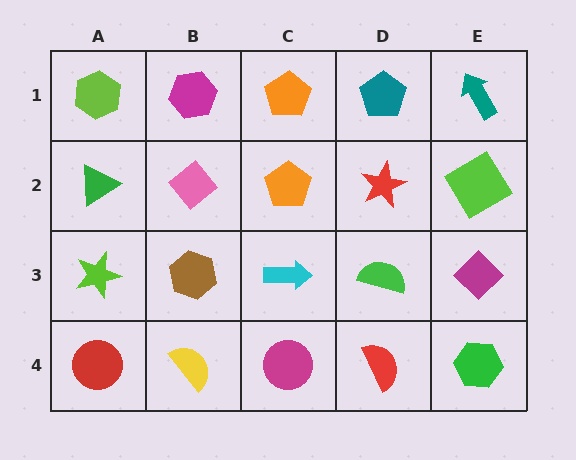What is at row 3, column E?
A magenta diamond.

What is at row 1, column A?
A lime hexagon.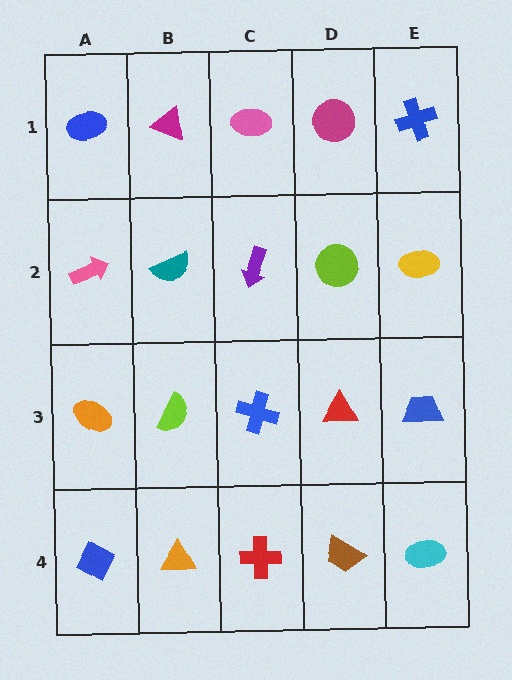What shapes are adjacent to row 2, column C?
A pink ellipse (row 1, column C), a blue cross (row 3, column C), a teal semicircle (row 2, column B), a lime circle (row 2, column D).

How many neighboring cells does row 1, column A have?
2.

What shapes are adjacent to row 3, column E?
A yellow ellipse (row 2, column E), a cyan ellipse (row 4, column E), a red triangle (row 3, column D).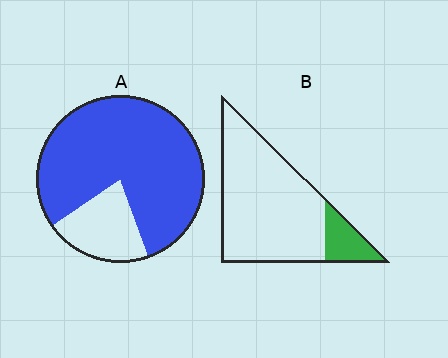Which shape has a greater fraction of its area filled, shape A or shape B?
Shape A.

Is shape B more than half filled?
No.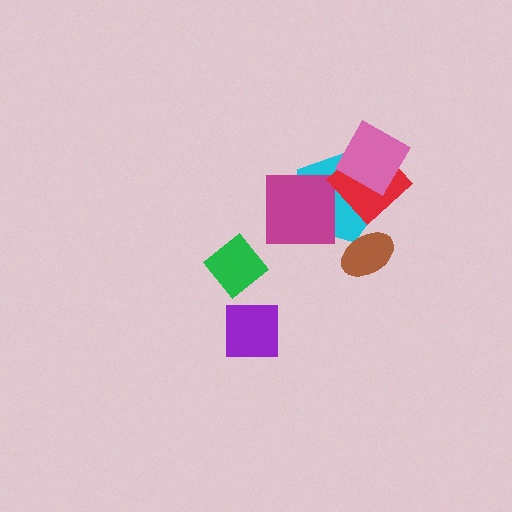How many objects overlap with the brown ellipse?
1 object overlaps with the brown ellipse.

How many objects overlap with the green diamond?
0 objects overlap with the green diamond.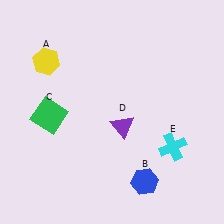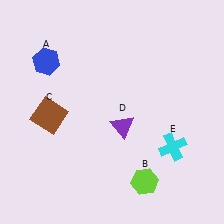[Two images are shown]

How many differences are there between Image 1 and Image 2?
There are 3 differences between the two images.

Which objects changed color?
A changed from yellow to blue. B changed from blue to lime. C changed from green to brown.